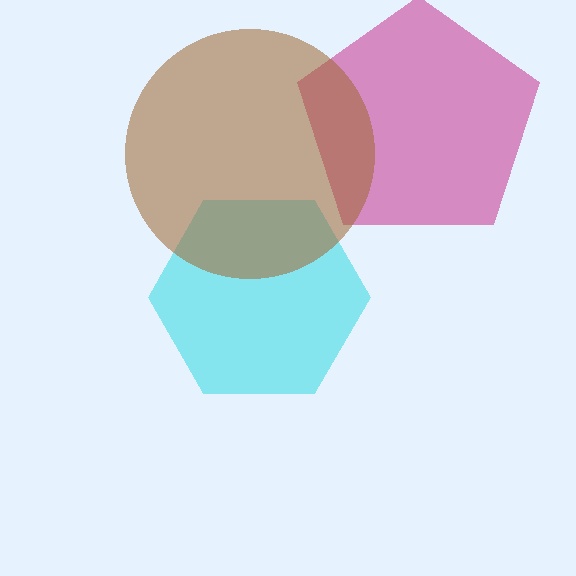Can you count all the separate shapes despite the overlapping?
Yes, there are 3 separate shapes.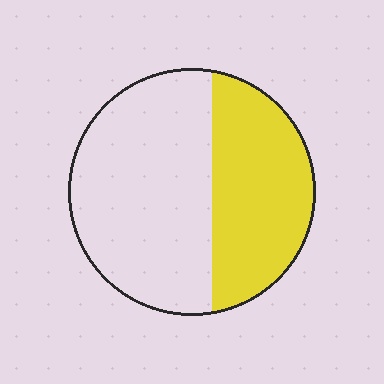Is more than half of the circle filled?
No.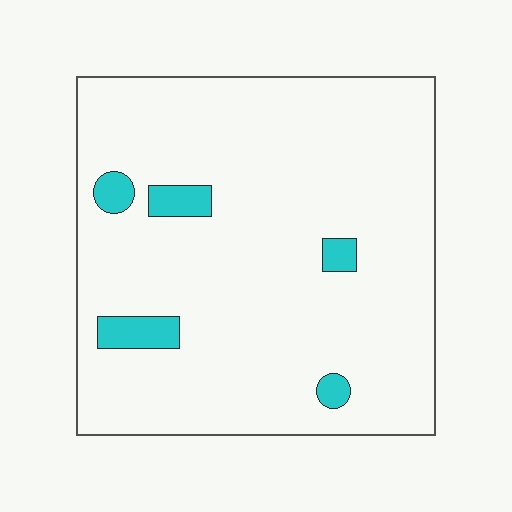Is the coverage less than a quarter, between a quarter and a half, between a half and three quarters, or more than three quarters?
Less than a quarter.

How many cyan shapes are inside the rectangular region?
5.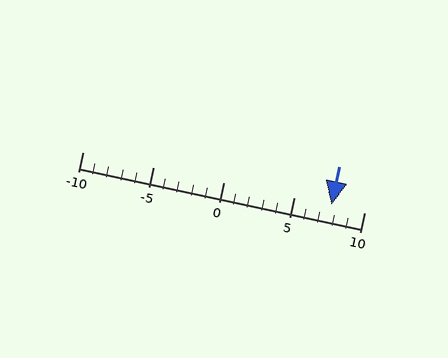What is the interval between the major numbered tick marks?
The major tick marks are spaced 5 units apart.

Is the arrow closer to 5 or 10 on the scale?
The arrow is closer to 10.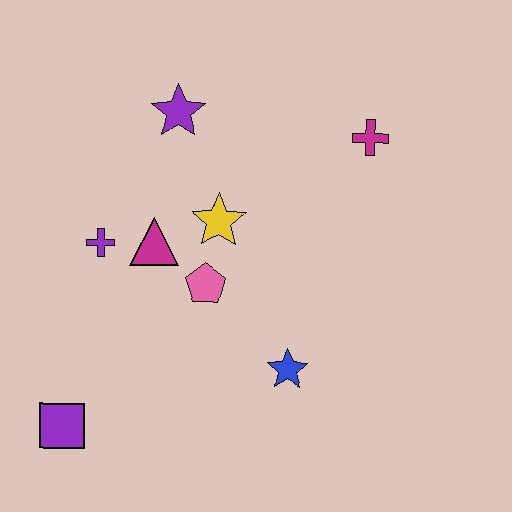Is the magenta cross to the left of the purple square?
No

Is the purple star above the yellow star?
Yes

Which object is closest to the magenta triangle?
The purple cross is closest to the magenta triangle.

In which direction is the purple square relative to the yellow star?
The purple square is below the yellow star.